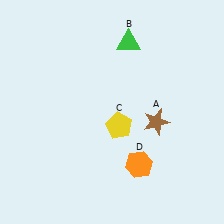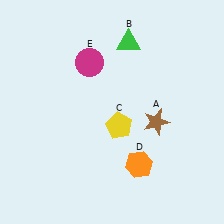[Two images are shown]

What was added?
A magenta circle (E) was added in Image 2.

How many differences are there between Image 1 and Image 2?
There is 1 difference between the two images.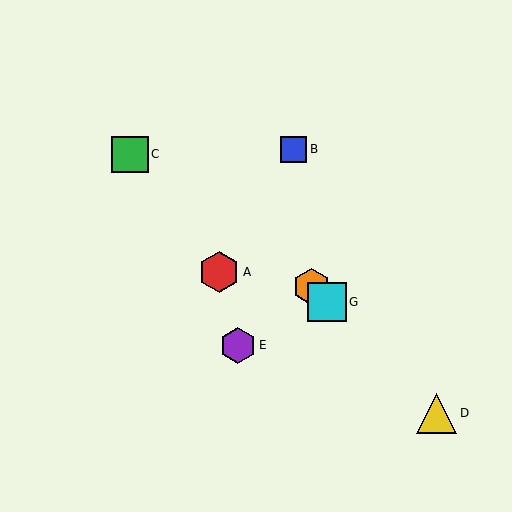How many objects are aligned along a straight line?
3 objects (D, F, G) are aligned along a straight line.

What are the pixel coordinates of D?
Object D is at (436, 413).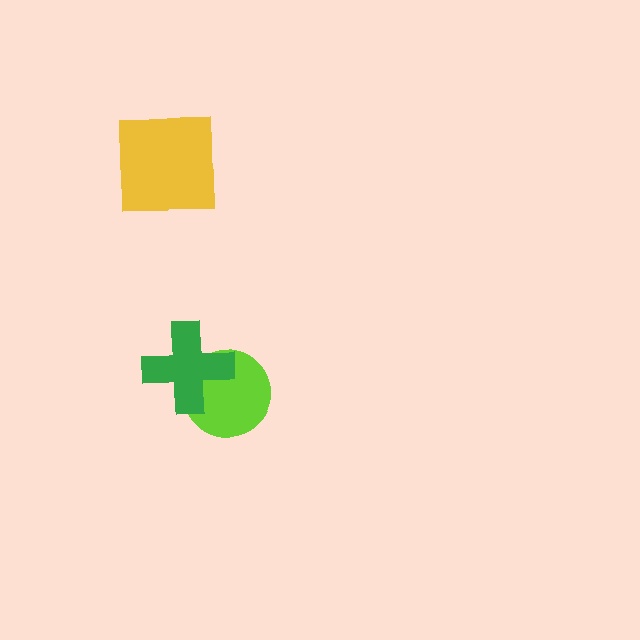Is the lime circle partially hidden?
Yes, it is partially covered by another shape.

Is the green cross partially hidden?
No, no other shape covers it.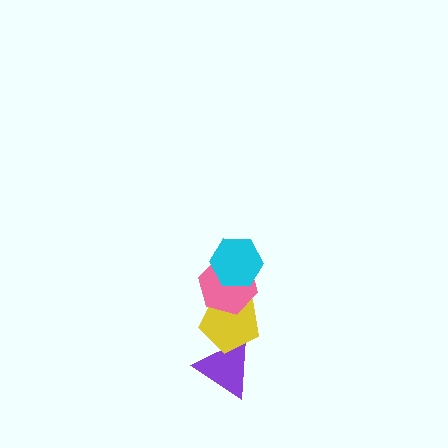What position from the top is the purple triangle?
The purple triangle is 4th from the top.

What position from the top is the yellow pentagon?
The yellow pentagon is 3rd from the top.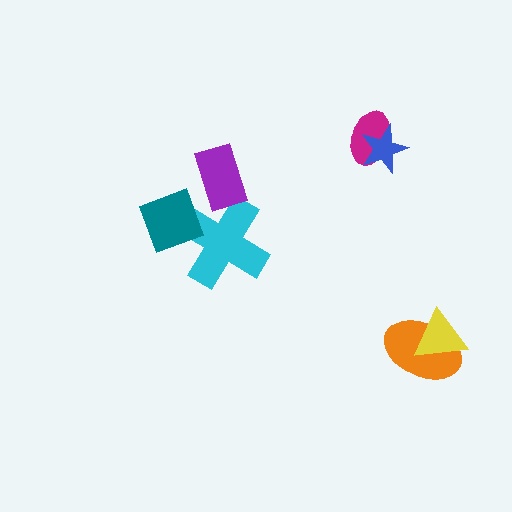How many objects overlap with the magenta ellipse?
1 object overlaps with the magenta ellipse.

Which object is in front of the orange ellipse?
The yellow triangle is in front of the orange ellipse.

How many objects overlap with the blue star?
1 object overlaps with the blue star.